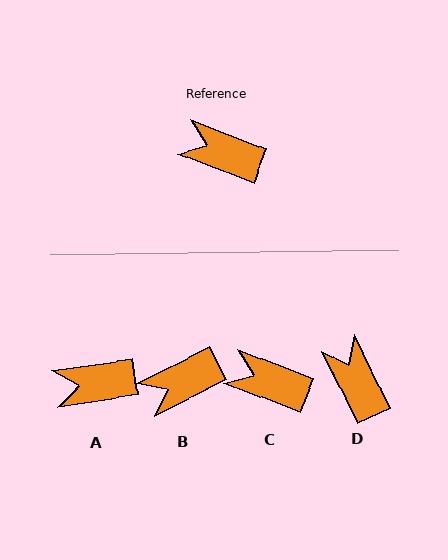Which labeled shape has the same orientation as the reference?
C.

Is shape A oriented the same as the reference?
No, it is off by about 30 degrees.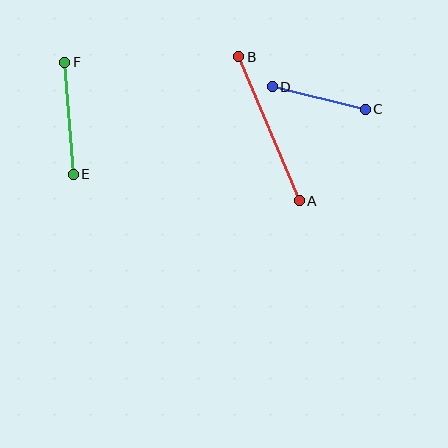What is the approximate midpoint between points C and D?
The midpoint is at approximately (319, 98) pixels.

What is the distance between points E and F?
The distance is approximately 112 pixels.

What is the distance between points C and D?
The distance is approximately 96 pixels.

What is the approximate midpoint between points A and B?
The midpoint is at approximately (269, 129) pixels.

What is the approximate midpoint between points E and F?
The midpoint is at approximately (69, 118) pixels.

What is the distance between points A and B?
The distance is approximately 156 pixels.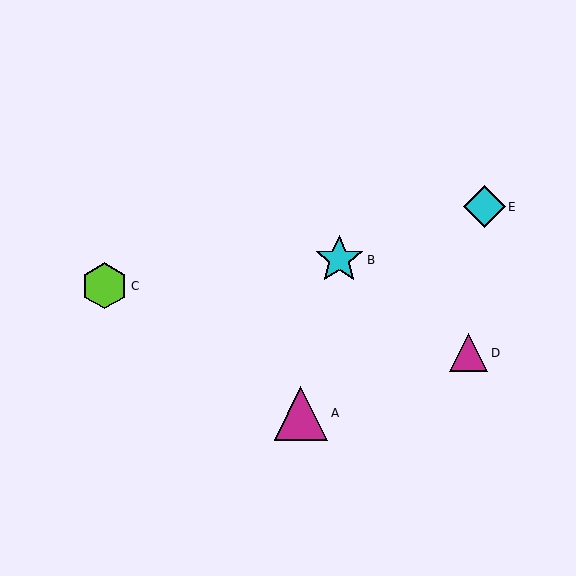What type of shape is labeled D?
Shape D is a magenta triangle.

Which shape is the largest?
The magenta triangle (labeled A) is the largest.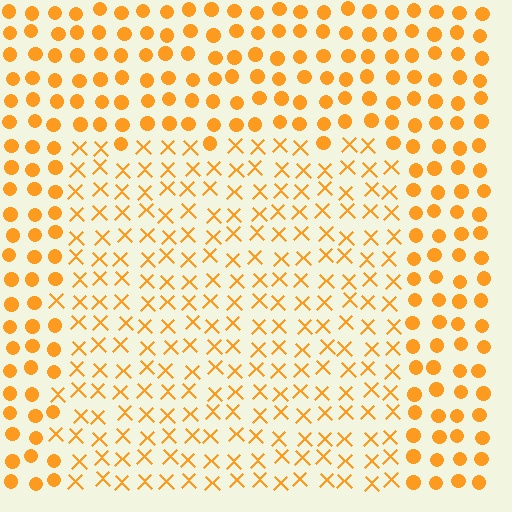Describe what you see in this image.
The image is filled with small orange elements arranged in a uniform grid. A rectangle-shaped region contains X marks, while the surrounding area contains circles. The boundary is defined purely by the change in element shape.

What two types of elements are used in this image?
The image uses X marks inside the rectangle region and circles outside it.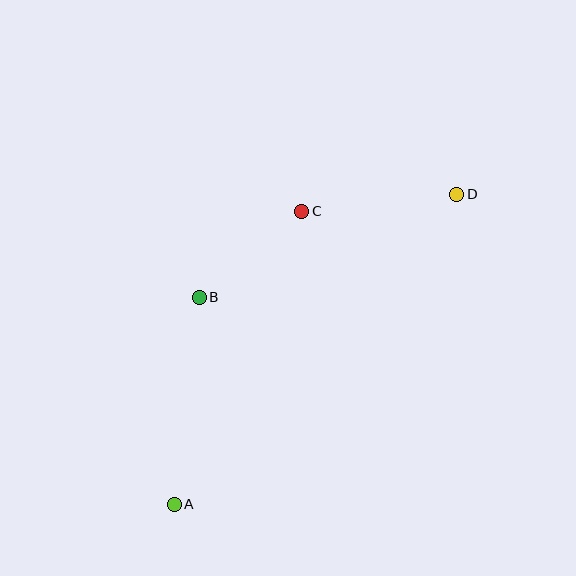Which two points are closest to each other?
Points B and C are closest to each other.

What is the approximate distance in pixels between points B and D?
The distance between B and D is approximately 277 pixels.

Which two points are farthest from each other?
Points A and D are farthest from each other.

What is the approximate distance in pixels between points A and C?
The distance between A and C is approximately 320 pixels.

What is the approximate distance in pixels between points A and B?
The distance between A and B is approximately 209 pixels.